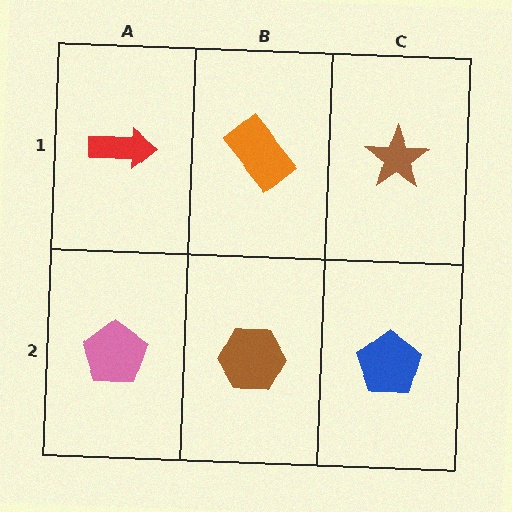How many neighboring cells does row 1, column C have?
2.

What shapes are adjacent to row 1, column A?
A pink pentagon (row 2, column A), an orange rectangle (row 1, column B).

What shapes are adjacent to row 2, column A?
A red arrow (row 1, column A), a brown hexagon (row 2, column B).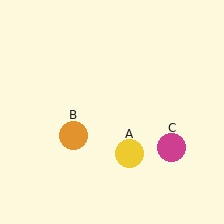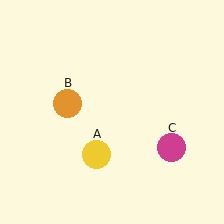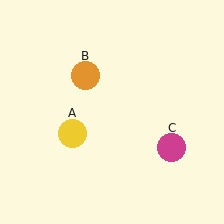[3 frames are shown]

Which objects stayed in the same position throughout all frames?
Magenta circle (object C) remained stationary.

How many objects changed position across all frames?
2 objects changed position: yellow circle (object A), orange circle (object B).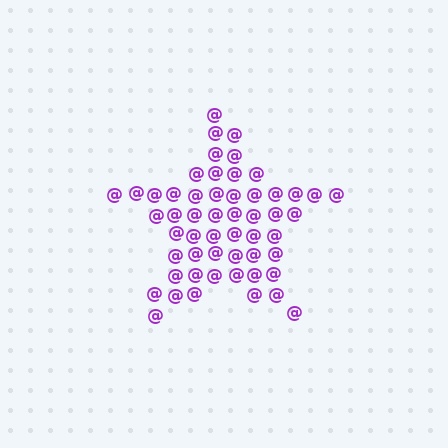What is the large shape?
The large shape is a star.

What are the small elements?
The small elements are at signs.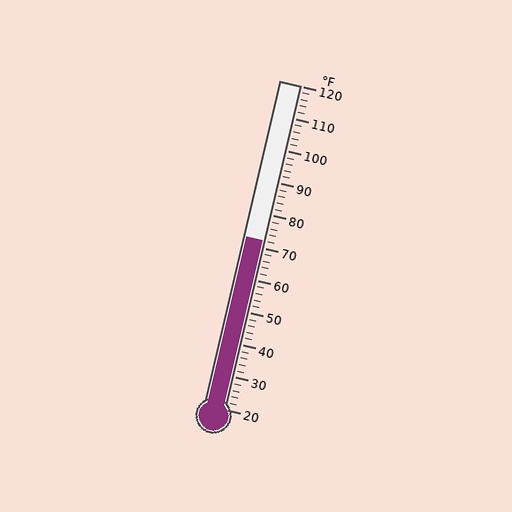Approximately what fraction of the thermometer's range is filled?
The thermometer is filled to approximately 50% of its range.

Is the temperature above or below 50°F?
The temperature is above 50°F.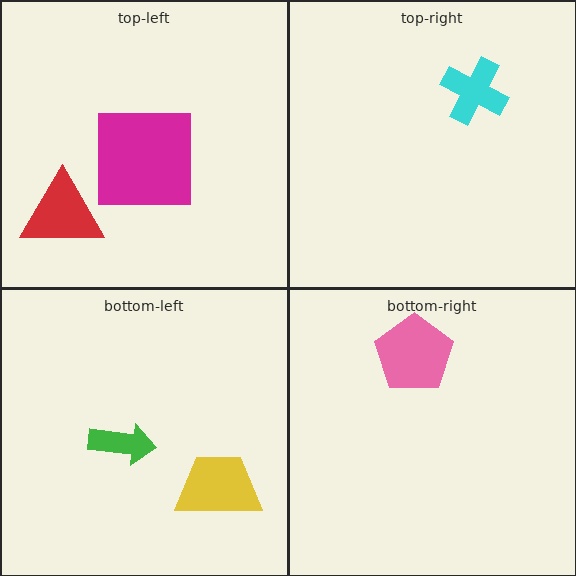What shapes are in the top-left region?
The magenta square, the red triangle.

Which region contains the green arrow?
The bottom-left region.